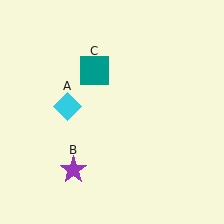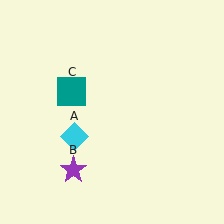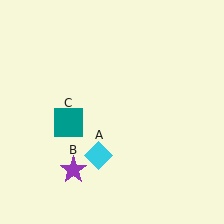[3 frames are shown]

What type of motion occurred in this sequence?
The cyan diamond (object A), teal square (object C) rotated counterclockwise around the center of the scene.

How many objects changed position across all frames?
2 objects changed position: cyan diamond (object A), teal square (object C).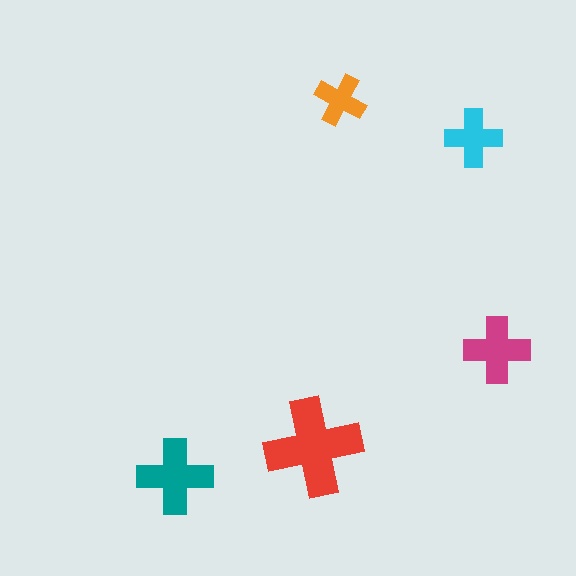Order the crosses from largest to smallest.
the red one, the teal one, the magenta one, the cyan one, the orange one.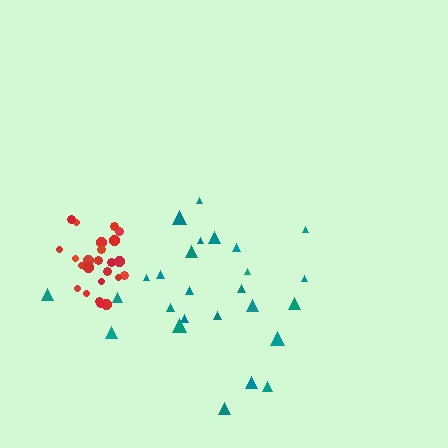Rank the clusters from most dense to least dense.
red, teal.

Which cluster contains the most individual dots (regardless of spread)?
Teal (26).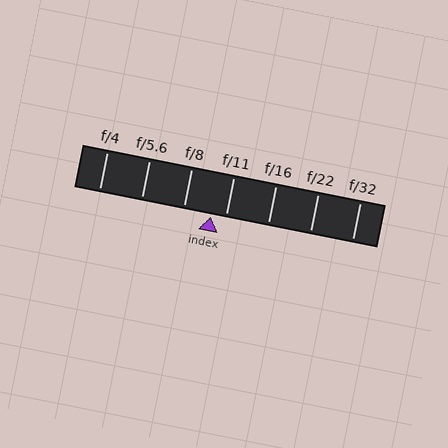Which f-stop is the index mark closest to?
The index mark is closest to f/11.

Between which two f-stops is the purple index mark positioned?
The index mark is between f/8 and f/11.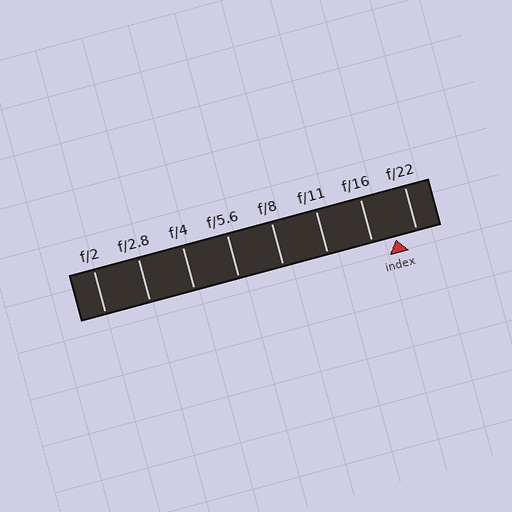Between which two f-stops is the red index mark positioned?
The index mark is between f/16 and f/22.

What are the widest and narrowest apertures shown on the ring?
The widest aperture shown is f/2 and the narrowest is f/22.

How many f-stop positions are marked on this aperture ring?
There are 8 f-stop positions marked.